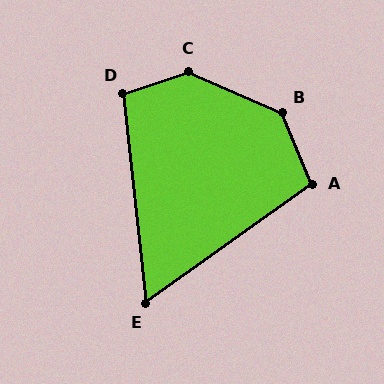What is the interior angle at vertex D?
Approximately 102 degrees (obtuse).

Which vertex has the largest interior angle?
C, at approximately 138 degrees.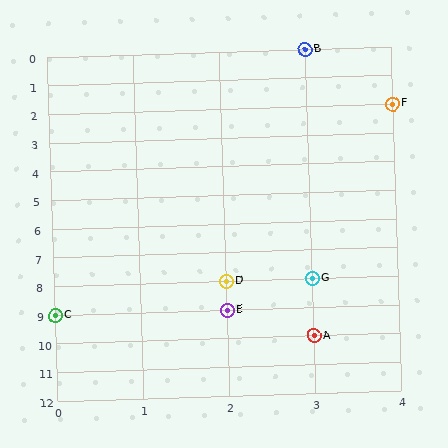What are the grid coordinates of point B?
Point B is at grid coordinates (3, 0).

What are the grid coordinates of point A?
Point A is at grid coordinates (3, 10).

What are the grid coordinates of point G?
Point G is at grid coordinates (3, 8).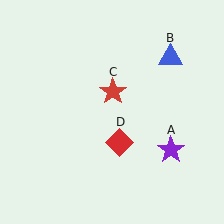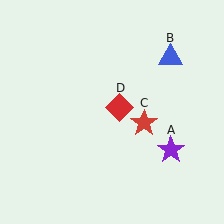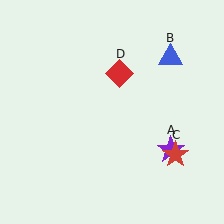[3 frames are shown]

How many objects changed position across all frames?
2 objects changed position: red star (object C), red diamond (object D).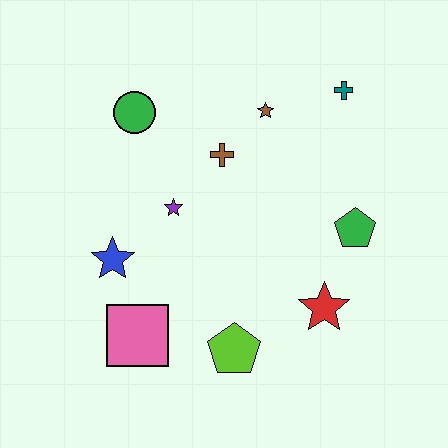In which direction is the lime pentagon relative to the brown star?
The lime pentagon is below the brown star.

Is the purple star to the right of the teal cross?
No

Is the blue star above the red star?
Yes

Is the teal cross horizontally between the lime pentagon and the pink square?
No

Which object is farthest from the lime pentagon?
The teal cross is farthest from the lime pentagon.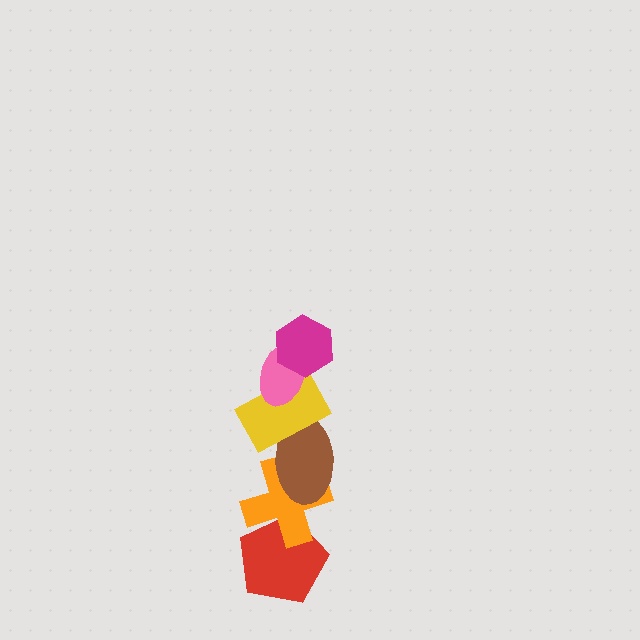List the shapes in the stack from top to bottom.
From top to bottom: the magenta hexagon, the pink ellipse, the yellow rectangle, the brown ellipse, the orange cross, the red pentagon.